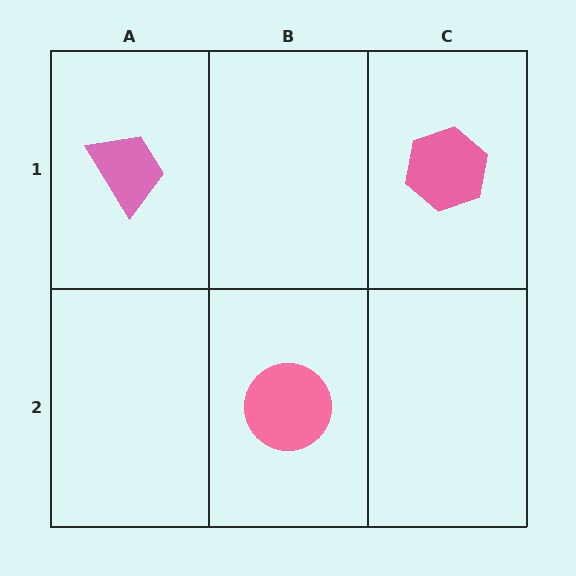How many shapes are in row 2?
1 shape.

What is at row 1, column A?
A pink trapezoid.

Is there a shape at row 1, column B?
No, that cell is empty.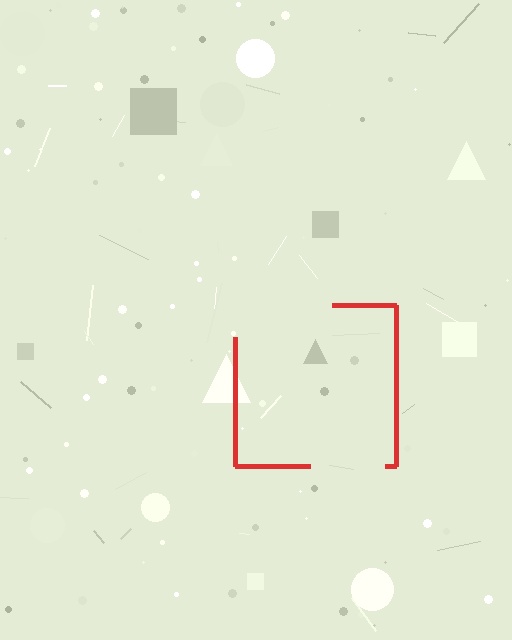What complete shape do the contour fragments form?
The contour fragments form a square.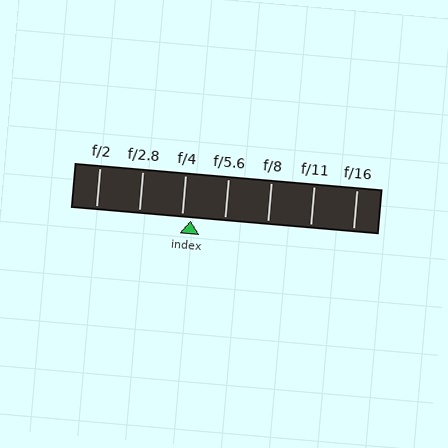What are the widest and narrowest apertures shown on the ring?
The widest aperture shown is f/2 and the narrowest is f/16.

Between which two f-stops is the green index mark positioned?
The index mark is between f/4 and f/5.6.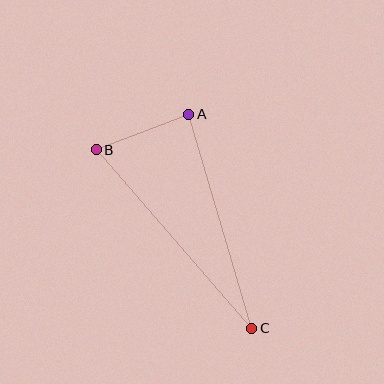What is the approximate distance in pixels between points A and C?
The distance between A and C is approximately 223 pixels.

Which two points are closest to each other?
Points A and B are closest to each other.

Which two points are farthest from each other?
Points B and C are farthest from each other.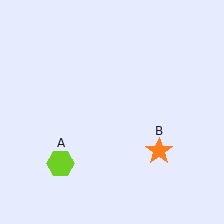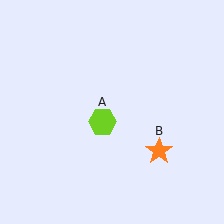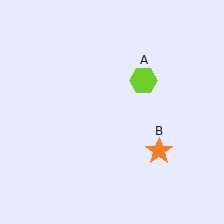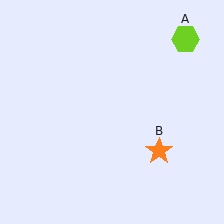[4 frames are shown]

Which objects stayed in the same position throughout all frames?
Orange star (object B) remained stationary.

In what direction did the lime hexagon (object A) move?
The lime hexagon (object A) moved up and to the right.